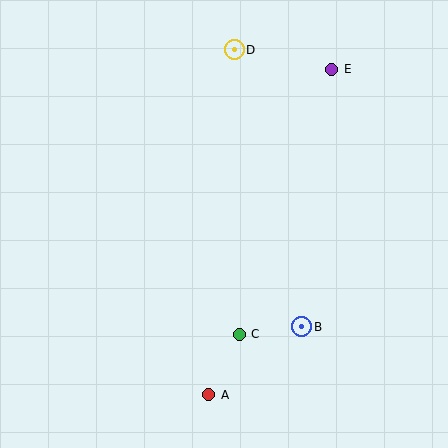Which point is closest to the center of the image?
Point C at (239, 334) is closest to the center.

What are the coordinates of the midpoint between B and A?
The midpoint between B and A is at (255, 361).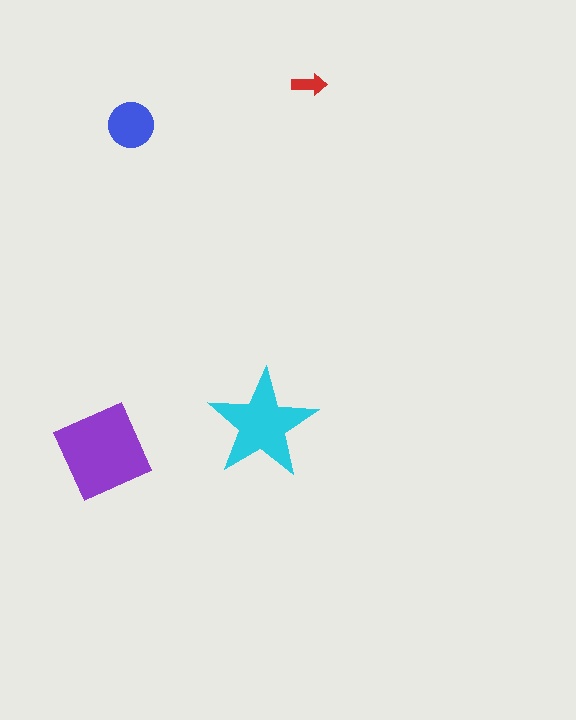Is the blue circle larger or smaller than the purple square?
Smaller.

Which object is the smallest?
The red arrow.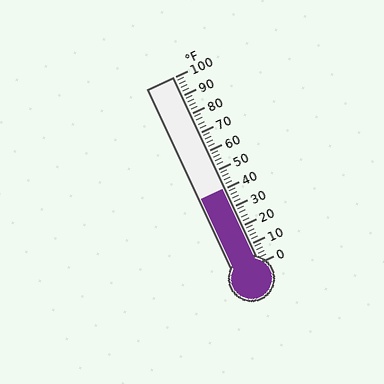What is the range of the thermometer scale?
The thermometer scale ranges from 0°F to 100°F.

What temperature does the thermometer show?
The thermometer shows approximately 40°F.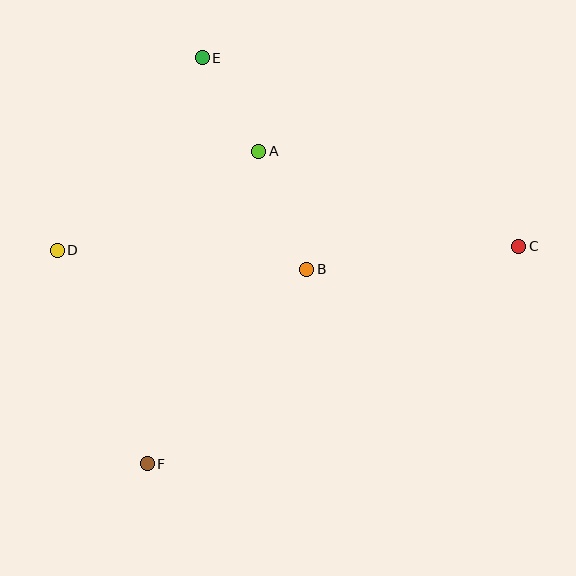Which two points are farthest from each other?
Points C and D are farthest from each other.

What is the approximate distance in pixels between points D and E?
The distance between D and E is approximately 241 pixels.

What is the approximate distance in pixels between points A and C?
The distance between A and C is approximately 277 pixels.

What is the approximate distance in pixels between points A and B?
The distance between A and B is approximately 127 pixels.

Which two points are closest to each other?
Points A and E are closest to each other.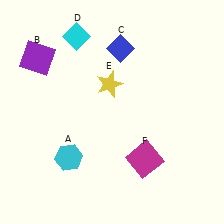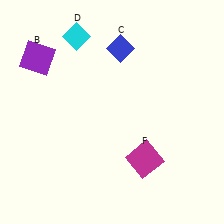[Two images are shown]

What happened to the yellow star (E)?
The yellow star (E) was removed in Image 2. It was in the top-left area of Image 1.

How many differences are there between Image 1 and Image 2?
There are 2 differences between the two images.